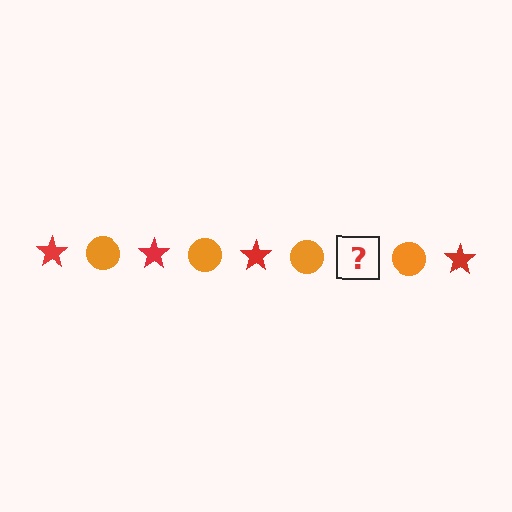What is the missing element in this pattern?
The missing element is a red star.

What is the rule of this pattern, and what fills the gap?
The rule is that the pattern alternates between red star and orange circle. The gap should be filled with a red star.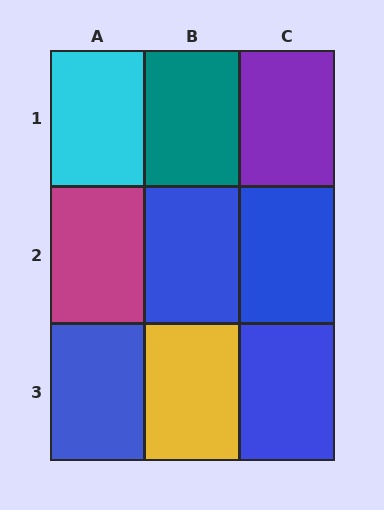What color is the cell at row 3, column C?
Blue.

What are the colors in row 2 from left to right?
Magenta, blue, blue.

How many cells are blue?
4 cells are blue.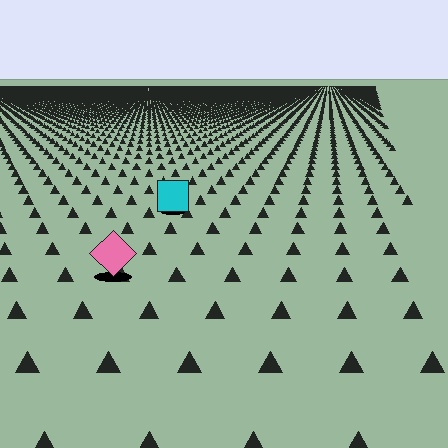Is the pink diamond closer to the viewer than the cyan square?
Yes. The pink diamond is closer — you can tell from the texture gradient: the ground texture is coarser near it.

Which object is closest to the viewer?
The pink diamond is closest. The texture marks near it are larger and more spread out.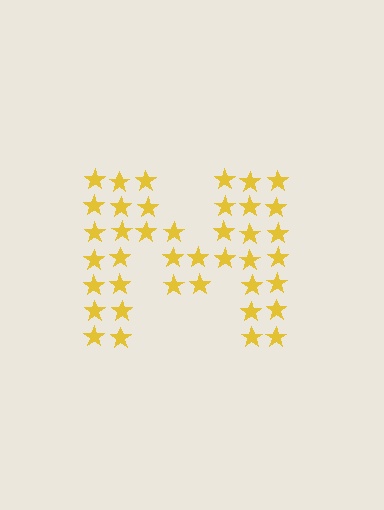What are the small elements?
The small elements are stars.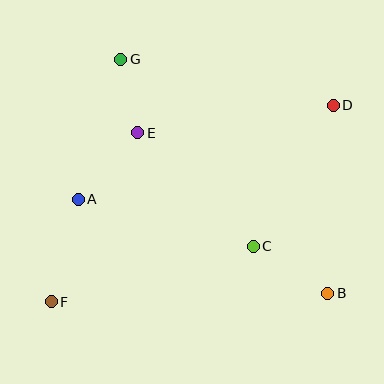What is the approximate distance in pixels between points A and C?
The distance between A and C is approximately 181 pixels.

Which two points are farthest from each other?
Points D and F are farthest from each other.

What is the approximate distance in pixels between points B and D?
The distance between B and D is approximately 188 pixels.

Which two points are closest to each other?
Points E and G are closest to each other.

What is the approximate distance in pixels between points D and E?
The distance between D and E is approximately 198 pixels.